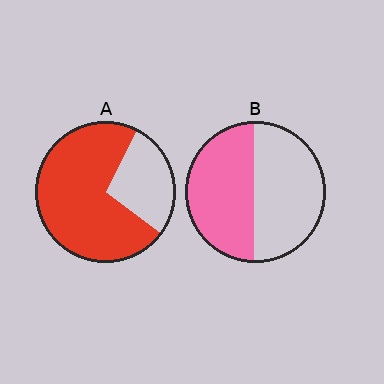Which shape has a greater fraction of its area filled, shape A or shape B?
Shape A.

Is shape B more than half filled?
Roughly half.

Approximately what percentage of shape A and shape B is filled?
A is approximately 70% and B is approximately 50%.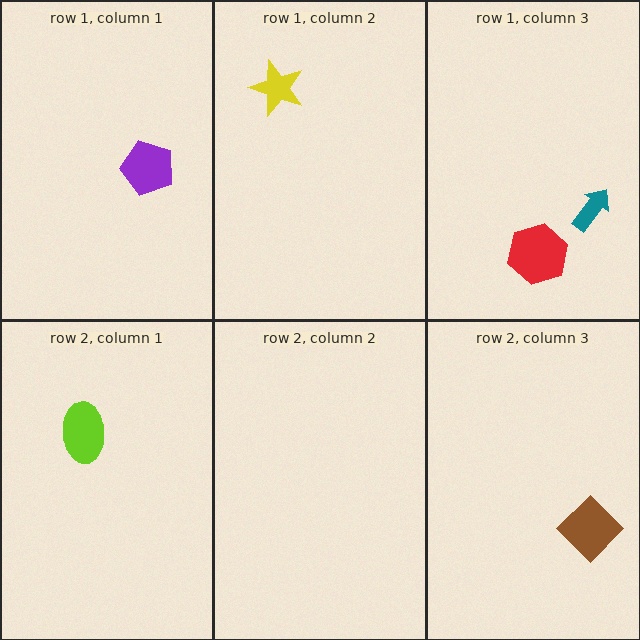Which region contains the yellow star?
The row 1, column 2 region.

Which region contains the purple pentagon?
The row 1, column 1 region.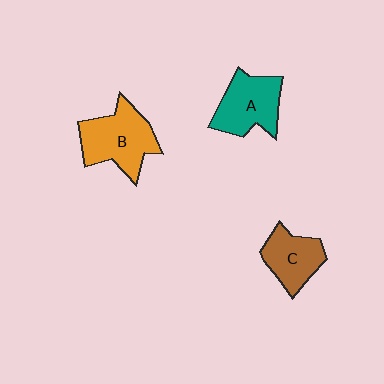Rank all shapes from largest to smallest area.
From largest to smallest: B (orange), A (teal), C (brown).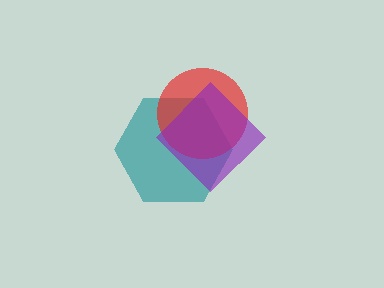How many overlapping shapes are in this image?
There are 3 overlapping shapes in the image.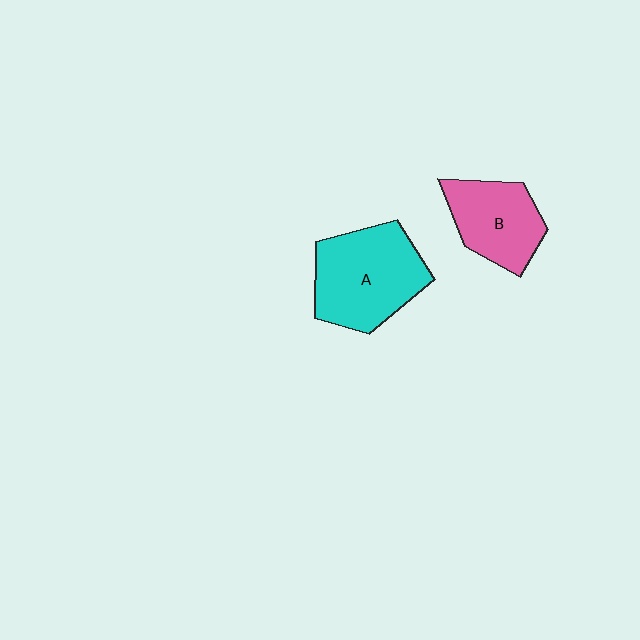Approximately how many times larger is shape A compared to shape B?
Approximately 1.4 times.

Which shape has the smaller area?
Shape B (pink).